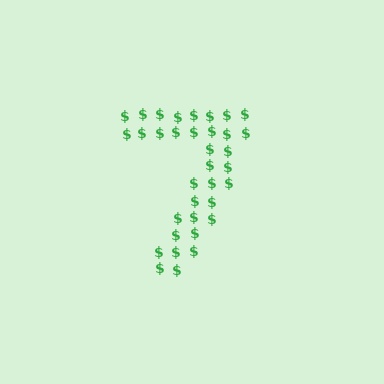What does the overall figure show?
The overall figure shows the digit 7.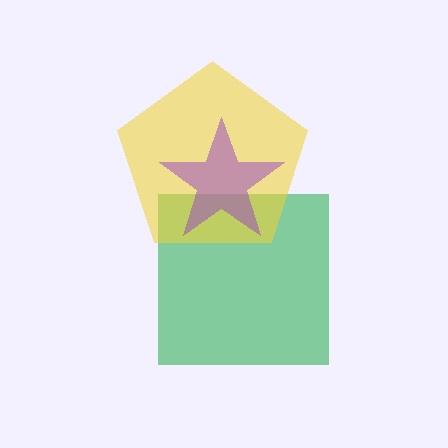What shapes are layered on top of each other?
The layered shapes are: a green square, a yellow pentagon, a purple star.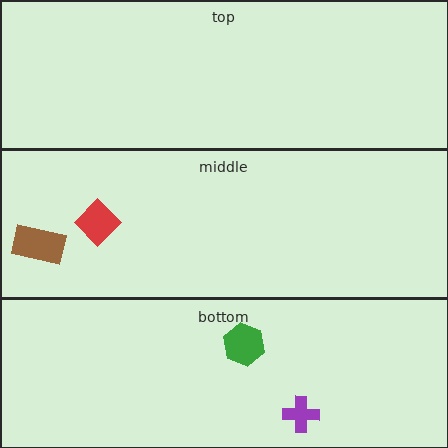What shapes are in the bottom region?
The green hexagon, the purple cross.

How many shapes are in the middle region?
2.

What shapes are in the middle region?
The red diamond, the brown rectangle.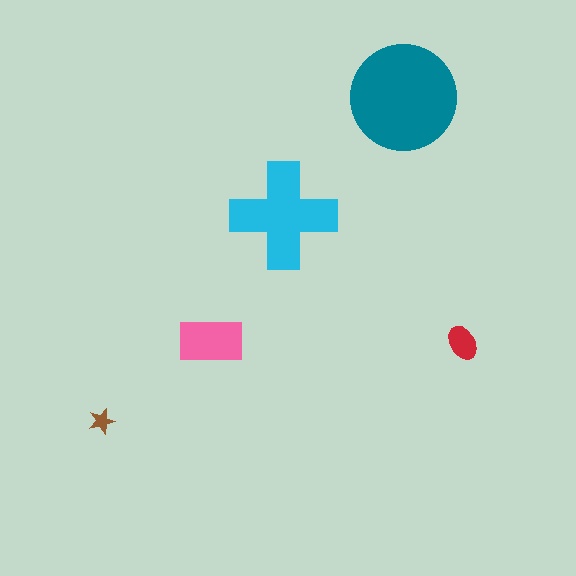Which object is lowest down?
The brown star is bottommost.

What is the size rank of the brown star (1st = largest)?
5th.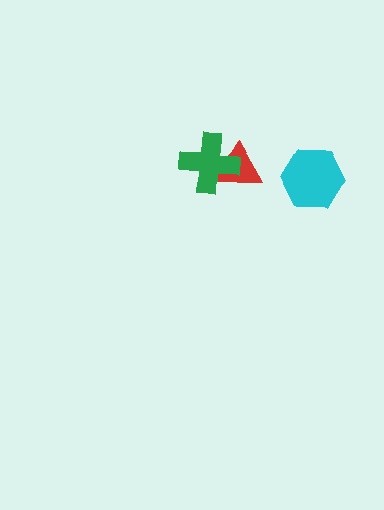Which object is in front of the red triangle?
The green cross is in front of the red triangle.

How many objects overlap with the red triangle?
1 object overlaps with the red triangle.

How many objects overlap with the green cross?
1 object overlaps with the green cross.